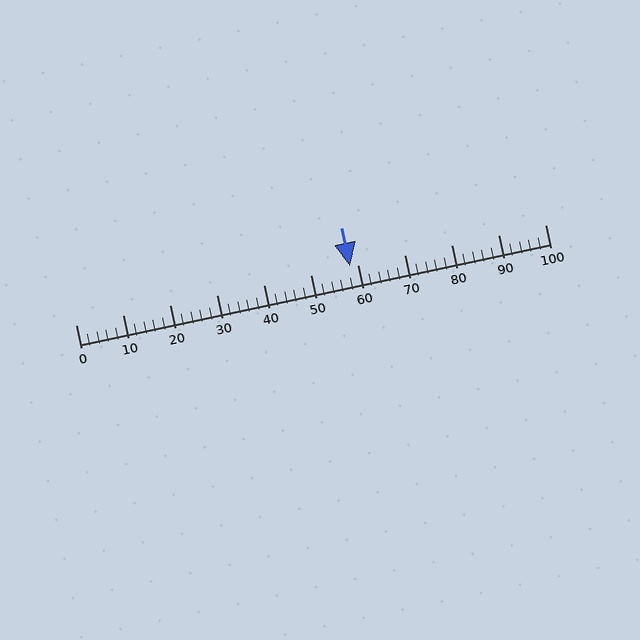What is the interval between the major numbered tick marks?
The major tick marks are spaced 10 units apart.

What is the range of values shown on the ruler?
The ruler shows values from 0 to 100.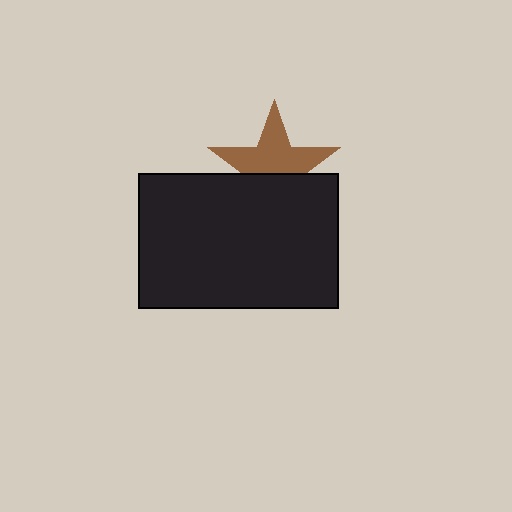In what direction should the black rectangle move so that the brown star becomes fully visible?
The black rectangle should move down. That is the shortest direction to clear the overlap and leave the brown star fully visible.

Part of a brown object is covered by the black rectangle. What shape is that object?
It is a star.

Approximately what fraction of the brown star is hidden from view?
Roughly 41% of the brown star is hidden behind the black rectangle.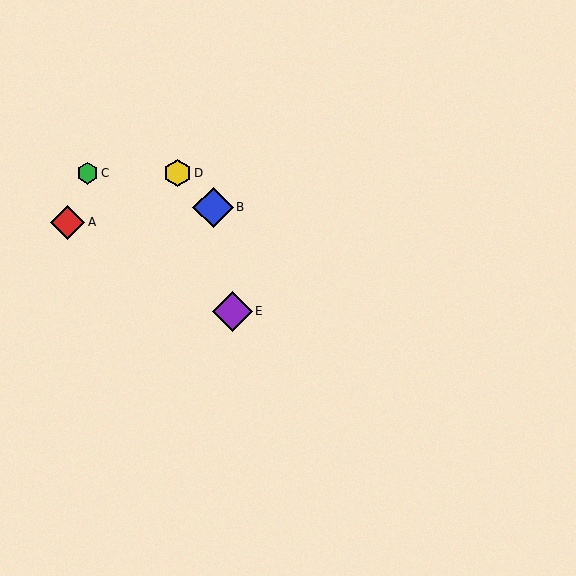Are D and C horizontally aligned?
Yes, both are at y≈173.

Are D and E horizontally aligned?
No, D is at y≈173 and E is at y≈311.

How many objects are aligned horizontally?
2 objects (C, D) are aligned horizontally.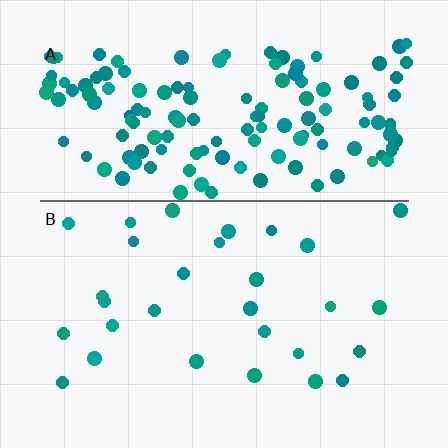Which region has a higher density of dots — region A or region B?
A (the top).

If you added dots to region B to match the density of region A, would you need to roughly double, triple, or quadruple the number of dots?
Approximately quadruple.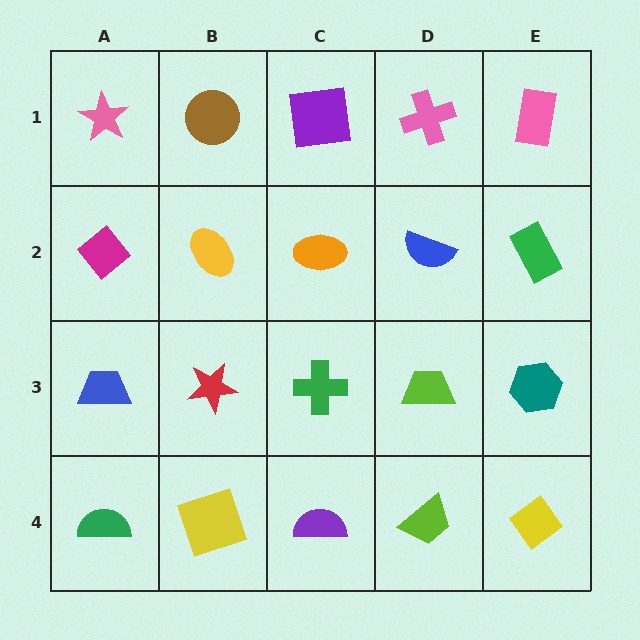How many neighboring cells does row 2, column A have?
3.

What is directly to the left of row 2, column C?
A yellow ellipse.